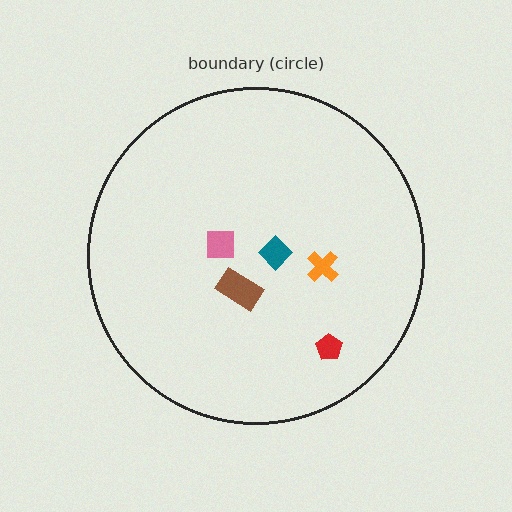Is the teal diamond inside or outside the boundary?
Inside.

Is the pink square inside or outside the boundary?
Inside.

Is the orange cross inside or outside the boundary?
Inside.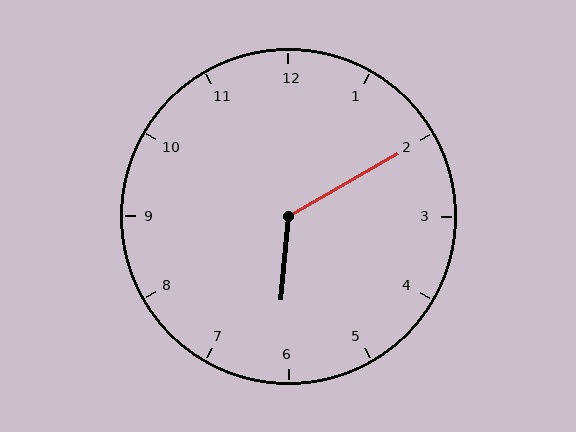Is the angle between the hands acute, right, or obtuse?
It is obtuse.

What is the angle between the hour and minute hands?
Approximately 125 degrees.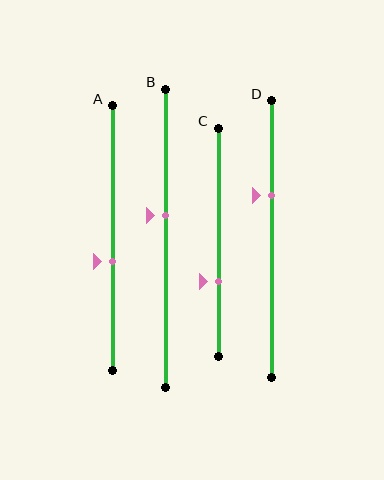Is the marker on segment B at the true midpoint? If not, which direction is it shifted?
No, the marker on segment B is shifted upward by about 8% of the segment length.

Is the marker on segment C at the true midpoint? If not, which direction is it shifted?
No, the marker on segment C is shifted downward by about 17% of the segment length.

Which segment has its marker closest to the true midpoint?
Segment B has its marker closest to the true midpoint.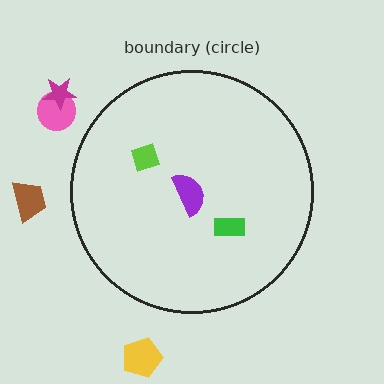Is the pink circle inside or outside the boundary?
Outside.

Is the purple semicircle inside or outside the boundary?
Inside.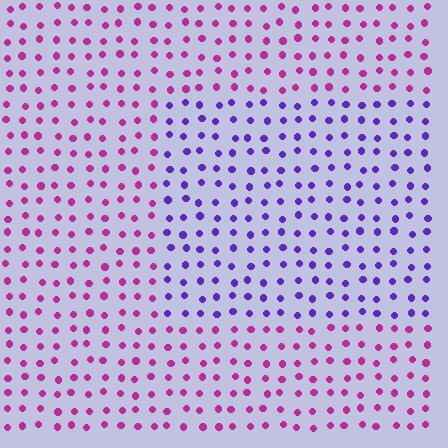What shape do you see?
I see a rectangle.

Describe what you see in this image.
The image is filled with small magenta elements in a uniform arrangement. A rectangle-shaped region is visible where the elements are tinted to a slightly different hue, forming a subtle color boundary.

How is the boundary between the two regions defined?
The boundary is defined purely by a slight shift in hue (about 54 degrees). Spacing, size, and orientation are identical on both sides.